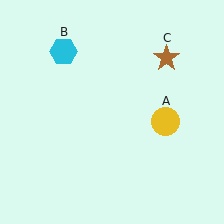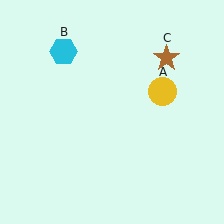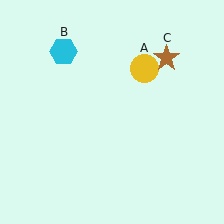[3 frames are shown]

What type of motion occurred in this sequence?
The yellow circle (object A) rotated counterclockwise around the center of the scene.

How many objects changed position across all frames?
1 object changed position: yellow circle (object A).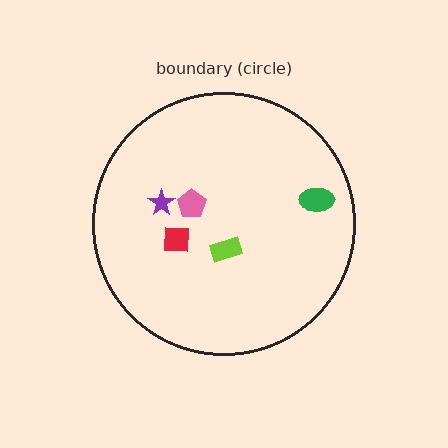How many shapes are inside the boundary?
5 inside, 0 outside.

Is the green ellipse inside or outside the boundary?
Inside.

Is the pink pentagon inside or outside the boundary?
Inside.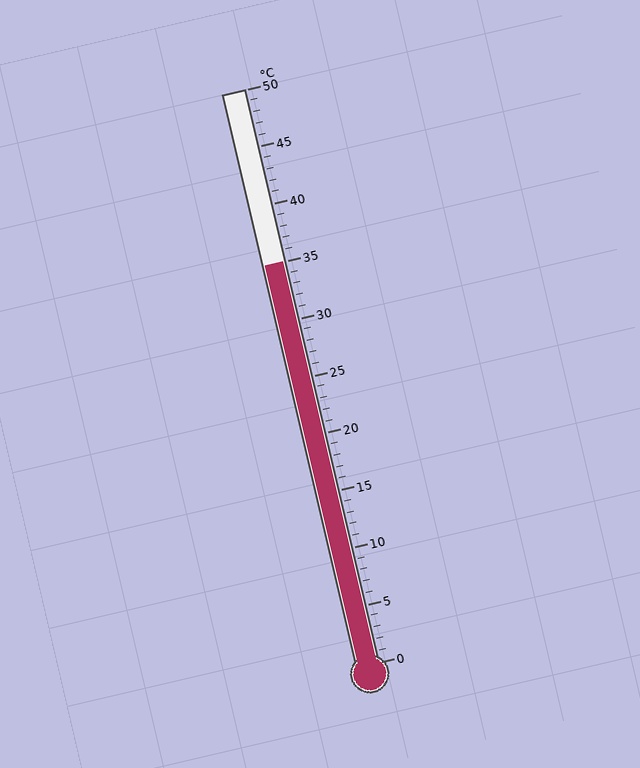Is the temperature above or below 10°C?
The temperature is above 10°C.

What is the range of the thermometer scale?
The thermometer scale ranges from 0°C to 50°C.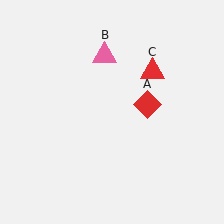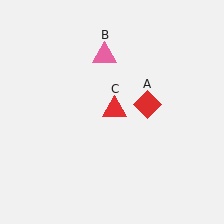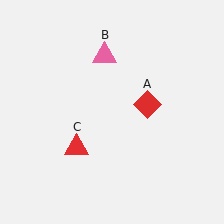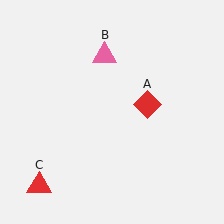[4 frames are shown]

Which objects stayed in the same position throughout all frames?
Red diamond (object A) and pink triangle (object B) remained stationary.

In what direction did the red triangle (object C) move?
The red triangle (object C) moved down and to the left.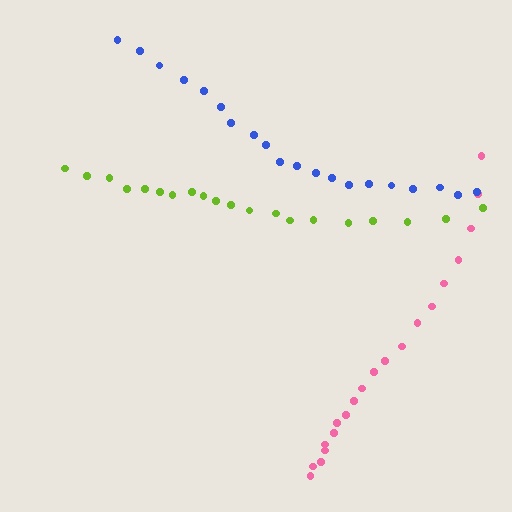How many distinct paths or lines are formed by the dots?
There are 3 distinct paths.